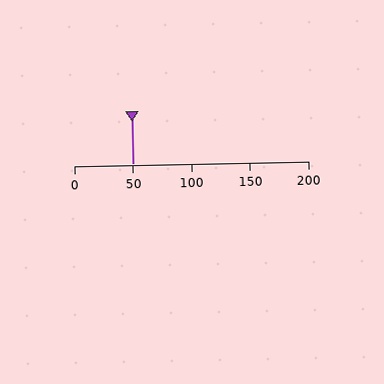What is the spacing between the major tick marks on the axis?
The major ticks are spaced 50 apart.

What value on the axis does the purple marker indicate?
The marker indicates approximately 50.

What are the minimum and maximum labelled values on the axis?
The axis runs from 0 to 200.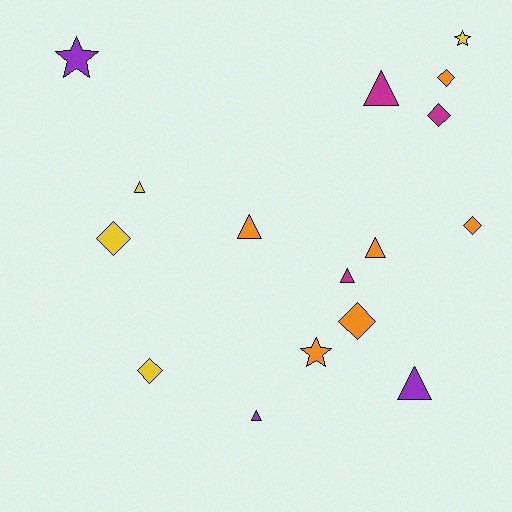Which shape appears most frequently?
Triangle, with 7 objects.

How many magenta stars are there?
There are no magenta stars.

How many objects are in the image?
There are 16 objects.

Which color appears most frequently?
Orange, with 6 objects.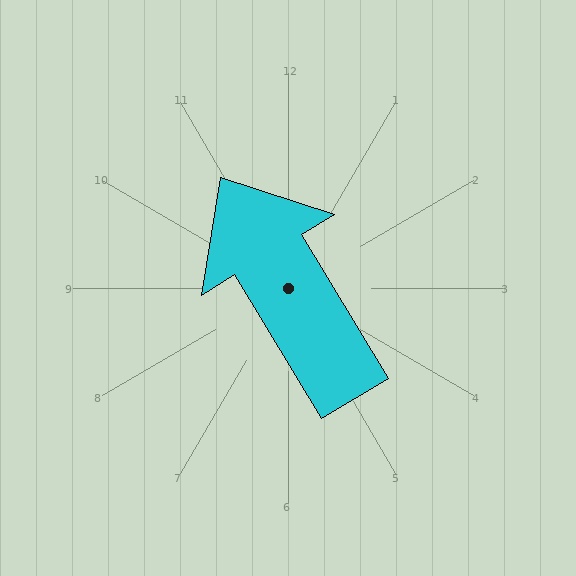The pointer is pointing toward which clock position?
Roughly 11 o'clock.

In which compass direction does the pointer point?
Northwest.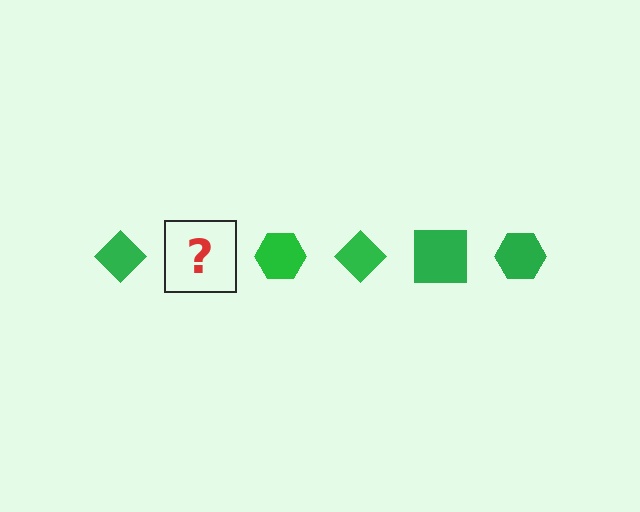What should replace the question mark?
The question mark should be replaced with a green square.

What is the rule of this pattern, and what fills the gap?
The rule is that the pattern cycles through diamond, square, hexagon shapes in green. The gap should be filled with a green square.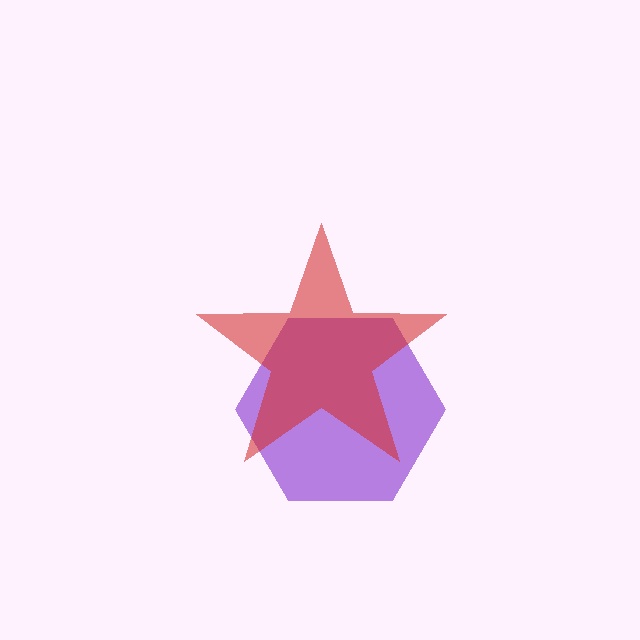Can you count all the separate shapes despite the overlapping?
Yes, there are 2 separate shapes.